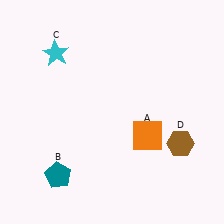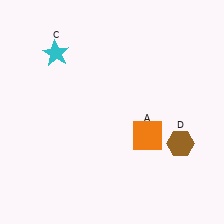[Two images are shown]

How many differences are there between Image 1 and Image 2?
There is 1 difference between the two images.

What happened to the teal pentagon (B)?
The teal pentagon (B) was removed in Image 2. It was in the bottom-left area of Image 1.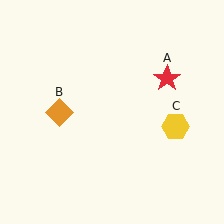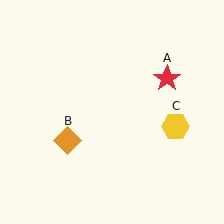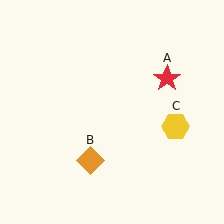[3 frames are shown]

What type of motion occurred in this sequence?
The orange diamond (object B) rotated counterclockwise around the center of the scene.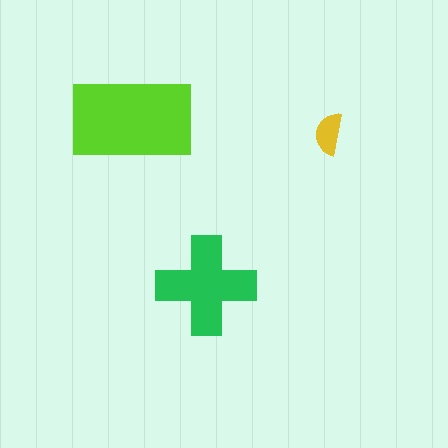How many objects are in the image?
There are 3 objects in the image.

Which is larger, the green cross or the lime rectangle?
The lime rectangle.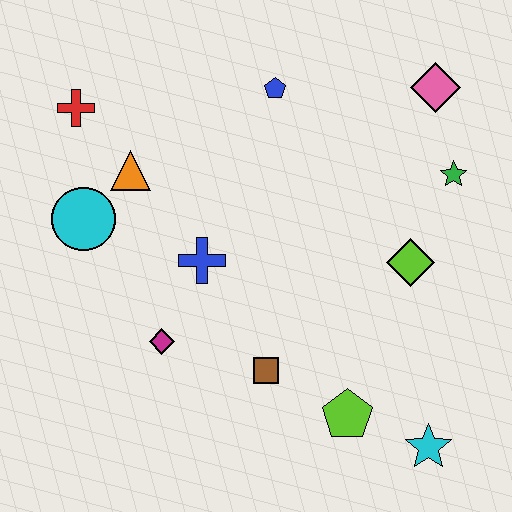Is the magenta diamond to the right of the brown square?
No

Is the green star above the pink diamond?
No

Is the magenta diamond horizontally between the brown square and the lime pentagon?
No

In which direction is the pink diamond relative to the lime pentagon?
The pink diamond is above the lime pentagon.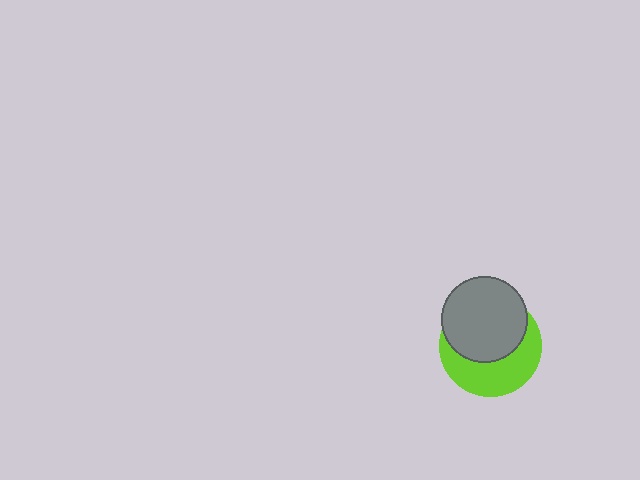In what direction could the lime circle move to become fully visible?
The lime circle could move down. That would shift it out from behind the gray circle entirely.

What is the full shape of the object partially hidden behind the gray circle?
The partially hidden object is a lime circle.